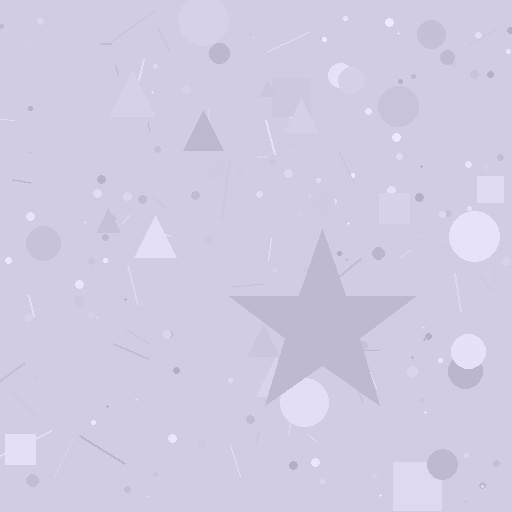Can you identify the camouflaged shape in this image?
The camouflaged shape is a star.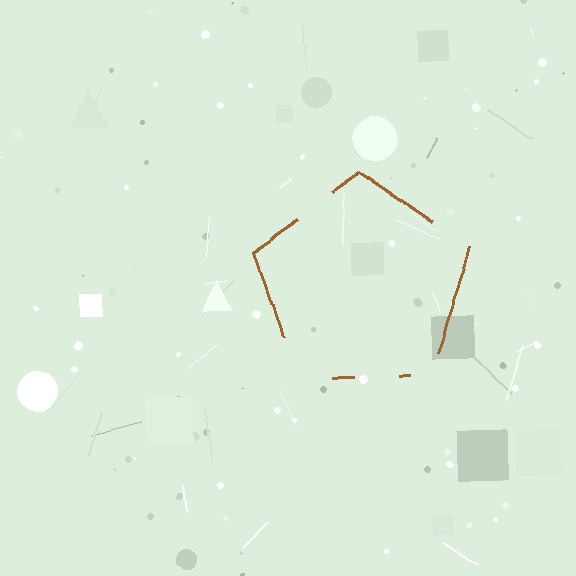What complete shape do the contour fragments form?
The contour fragments form a pentagon.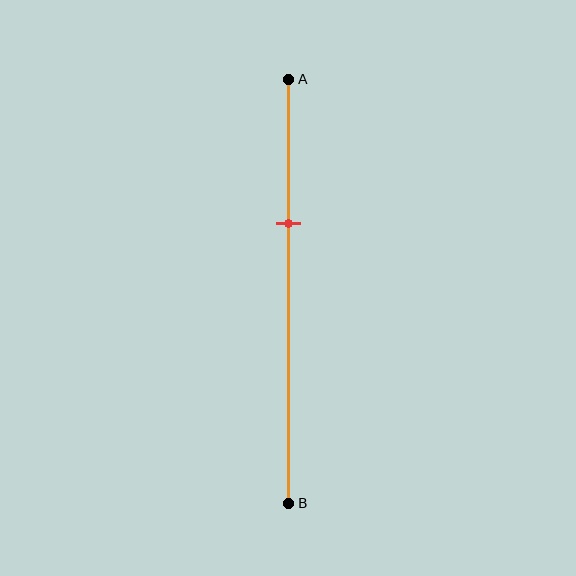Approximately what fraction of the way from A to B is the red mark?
The red mark is approximately 35% of the way from A to B.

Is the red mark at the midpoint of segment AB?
No, the mark is at about 35% from A, not at the 50% midpoint.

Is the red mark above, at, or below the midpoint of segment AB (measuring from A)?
The red mark is above the midpoint of segment AB.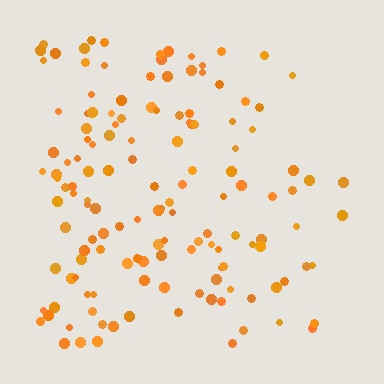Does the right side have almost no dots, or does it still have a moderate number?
Still a moderate number, just noticeably fewer than the left.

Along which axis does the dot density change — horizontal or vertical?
Horizontal.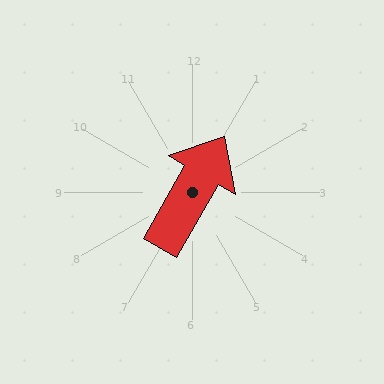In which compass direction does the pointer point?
Northeast.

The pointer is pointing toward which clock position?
Roughly 1 o'clock.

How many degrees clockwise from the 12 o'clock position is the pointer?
Approximately 30 degrees.